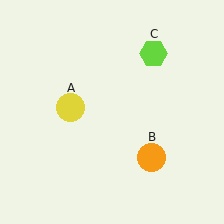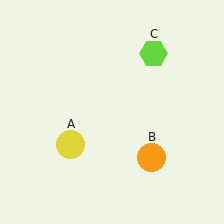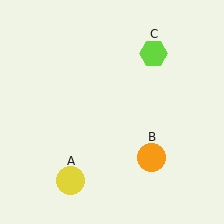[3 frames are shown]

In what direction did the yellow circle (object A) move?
The yellow circle (object A) moved down.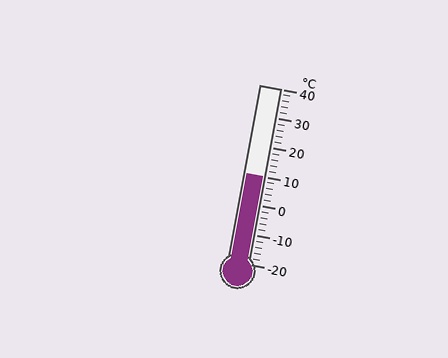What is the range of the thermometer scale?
The thermometer scale ranges from -20°C to 40°C.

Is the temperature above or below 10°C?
The temperature is at 10°C.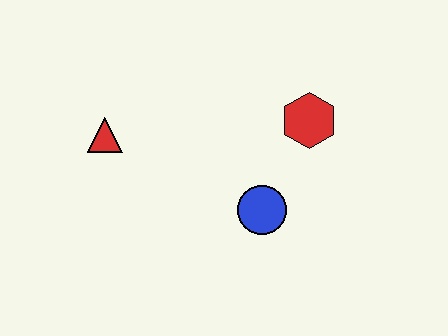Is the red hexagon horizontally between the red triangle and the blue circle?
No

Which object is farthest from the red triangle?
The red hexagon is farthest from the red triangle.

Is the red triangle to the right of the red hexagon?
No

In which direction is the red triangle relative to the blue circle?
The red triangle is to the left of the blue circle.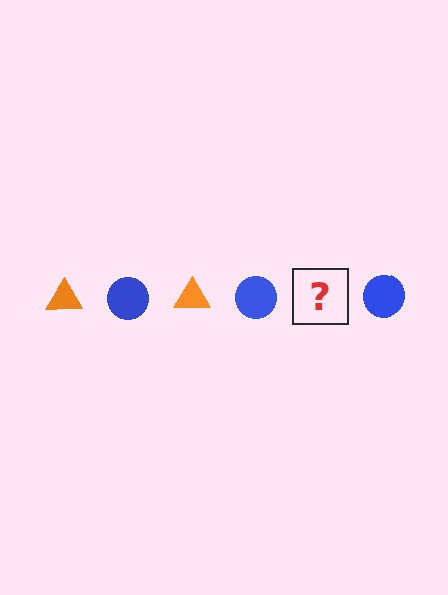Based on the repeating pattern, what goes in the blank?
The blank should be an orange triangle.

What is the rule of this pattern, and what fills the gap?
The rule is that the pattern alternates between orange triangle and blue circle. The gap should be filled with an orange triangle.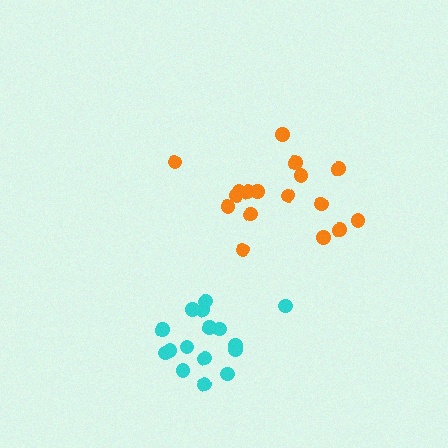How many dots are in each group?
Group 1: 16 dots, Group 2: 18 dots (34 total).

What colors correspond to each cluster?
The clusters are colored: cyan, orange.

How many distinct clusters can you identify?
There are 2 distinct clusters.